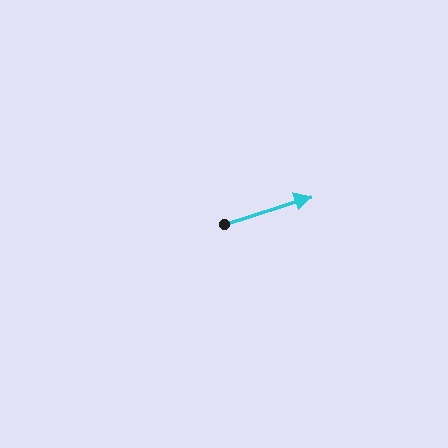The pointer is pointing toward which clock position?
Roughly 2 o'clock.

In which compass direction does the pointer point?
East.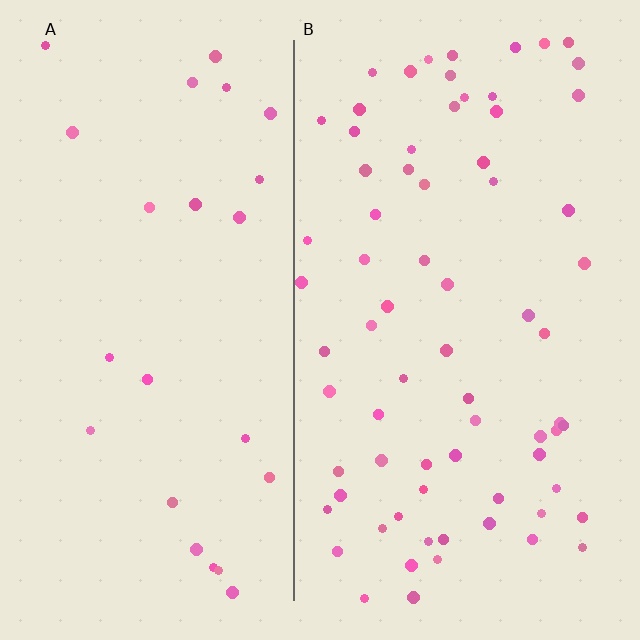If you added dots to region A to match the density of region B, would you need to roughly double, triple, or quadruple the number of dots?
Approximately triple.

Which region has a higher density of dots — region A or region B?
B (the right).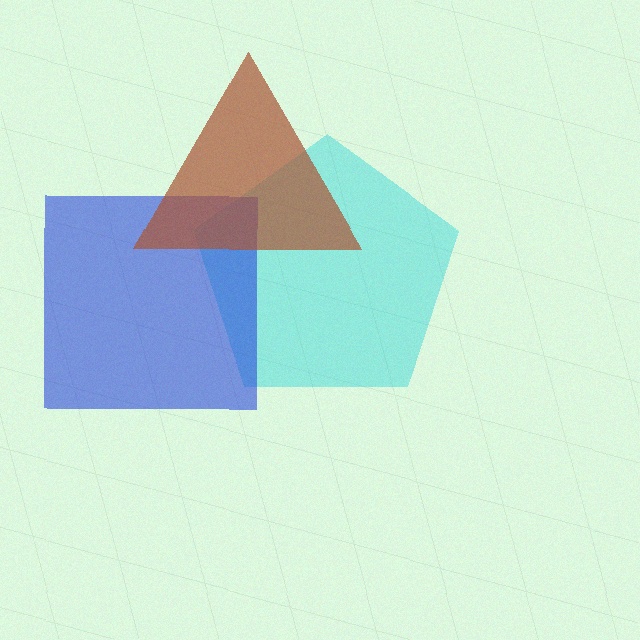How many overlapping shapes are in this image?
There are 3 overlapping shapes in the image.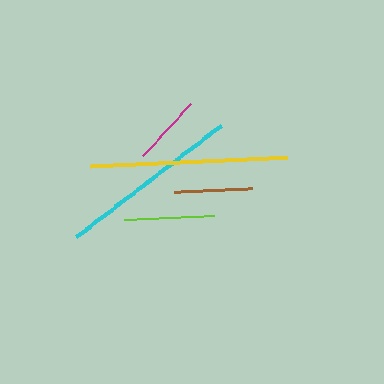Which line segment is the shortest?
The magenta line is the shortest at approximately 71 pixels.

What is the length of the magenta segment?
The magenta segment is approximately 71 pixels long.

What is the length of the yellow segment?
The yellow segment is approximately 197 pixels long.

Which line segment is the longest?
The yellow line is the longest at approximately 197 pixels.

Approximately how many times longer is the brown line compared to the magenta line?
The brown line is approximately 1.1 times the length of the magenta line.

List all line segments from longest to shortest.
From longest to shortest: yellow, cyan, lime, brown, magenta.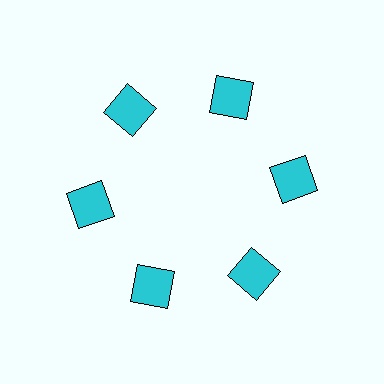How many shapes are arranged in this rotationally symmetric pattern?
There are 6 shapes, arranged in 6 groups of 1.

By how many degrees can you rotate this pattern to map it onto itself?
The pattern maps onto itself every 60 degrees of rotation.